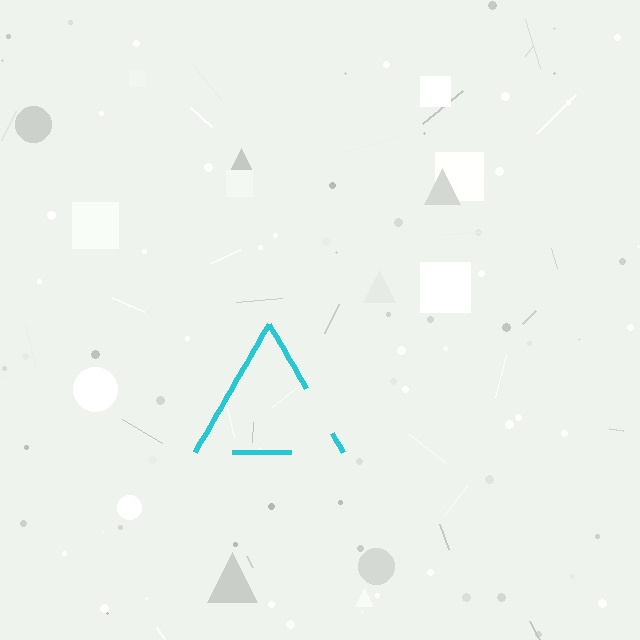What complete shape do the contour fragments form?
The contour fragments form a triangle.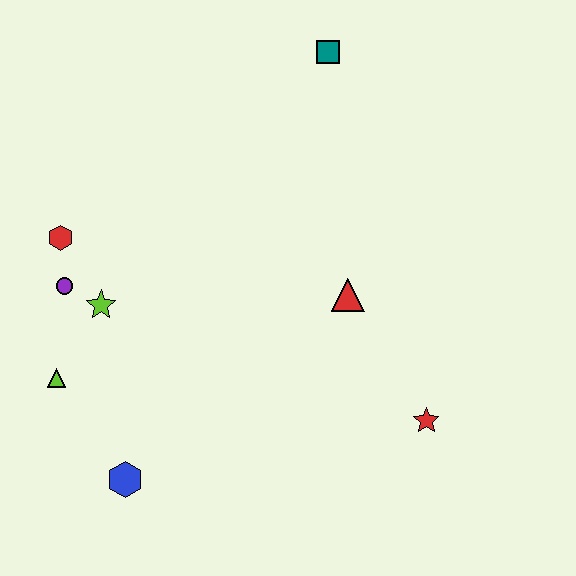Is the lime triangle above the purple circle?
No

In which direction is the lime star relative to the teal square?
The lime star is below the teal square.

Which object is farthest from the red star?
The red hexagon is farthest from the red star.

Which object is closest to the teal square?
The red triangle is closest to the teal square.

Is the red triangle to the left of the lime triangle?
No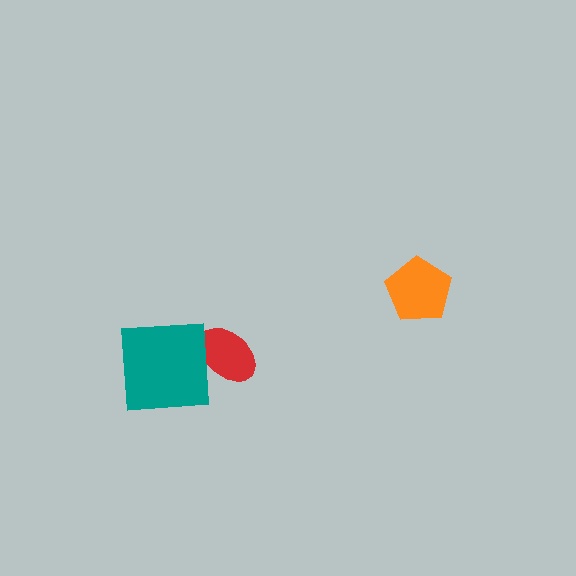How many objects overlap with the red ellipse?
1 object overlaps with the red ellipse.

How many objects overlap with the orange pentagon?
0 objects overlap with the orange pentagon.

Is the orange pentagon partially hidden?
No, no other shape covers it.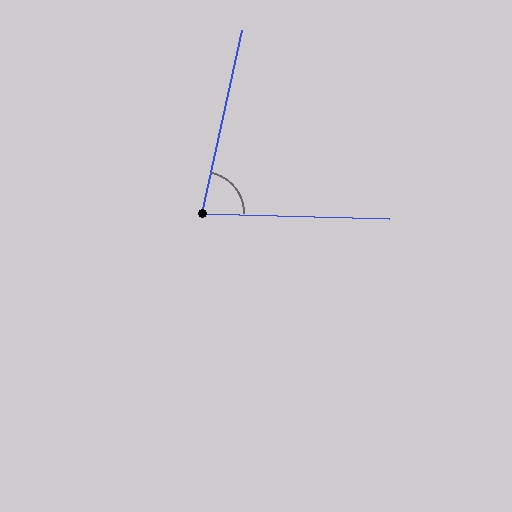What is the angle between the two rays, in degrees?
Approximately 79 degrees.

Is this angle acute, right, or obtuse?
It is acute.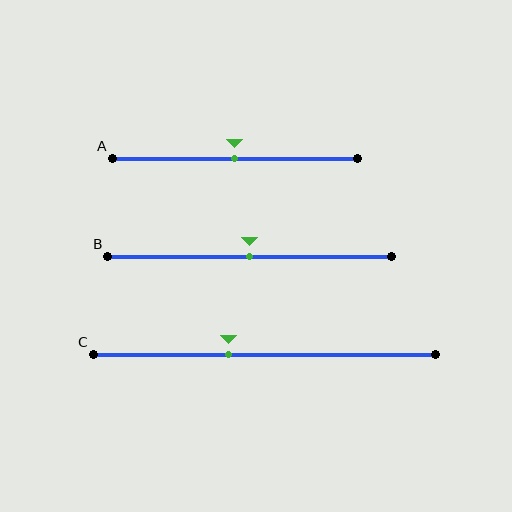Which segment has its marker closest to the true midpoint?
Segment A has its marker closest to the true midpoint.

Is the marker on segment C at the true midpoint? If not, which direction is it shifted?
No, the marker on segment C is shifted to the left by about 11% of the segment length.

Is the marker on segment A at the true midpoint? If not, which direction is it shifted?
Yes, the marker on segment A is at the true midpoint.